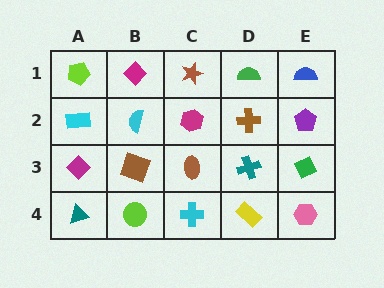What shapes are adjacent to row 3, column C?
A magenta hexagon (row 2, column C), a cyan cross (row 4, column C), a brown square (row 3, column B), a teal cross (row 3, column D).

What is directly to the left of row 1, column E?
A green semicircle.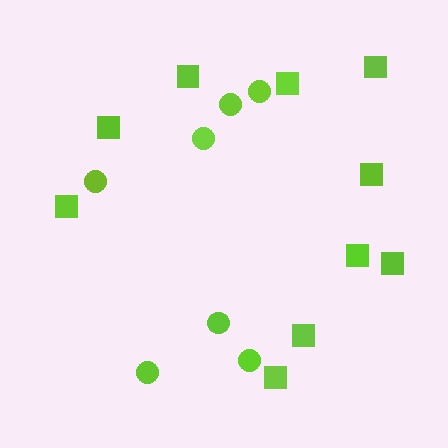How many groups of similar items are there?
There are 2 groups: one group of squares (10) and one group of circles (7).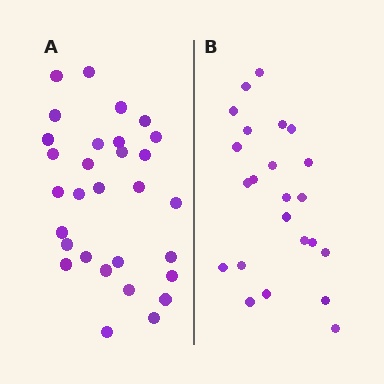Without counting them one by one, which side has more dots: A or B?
Region A (the left region) has more dots.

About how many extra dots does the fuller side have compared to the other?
Region A has roughly 8 or so more dots than region B.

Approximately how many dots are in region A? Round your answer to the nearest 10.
About 30 dots.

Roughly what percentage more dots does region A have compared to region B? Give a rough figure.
About 30% more.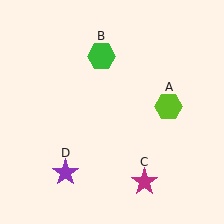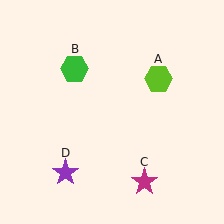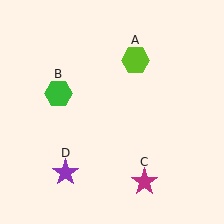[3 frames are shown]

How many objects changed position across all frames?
2 objects changed position: lime hexagon (object A), green hexagon (object B).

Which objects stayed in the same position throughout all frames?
Magenta star (object C) and purple star (object D) remained stationary.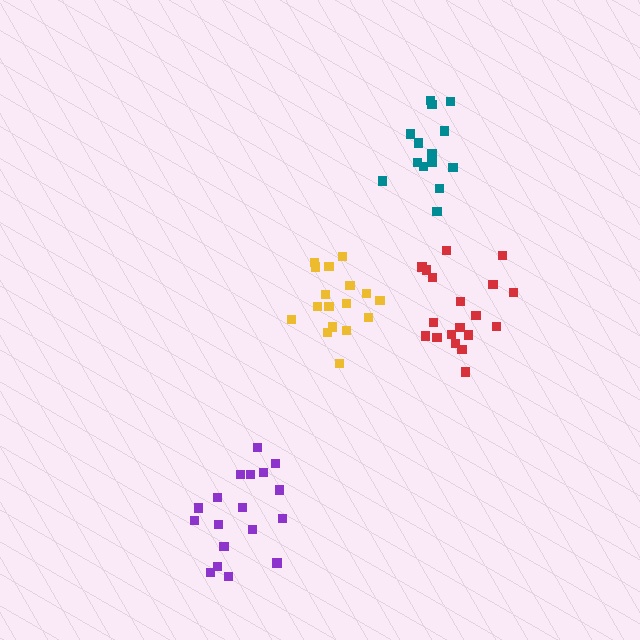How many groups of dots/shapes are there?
There are 4 groups.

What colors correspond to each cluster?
The clusters are colored: purple, red, yellow, teal.